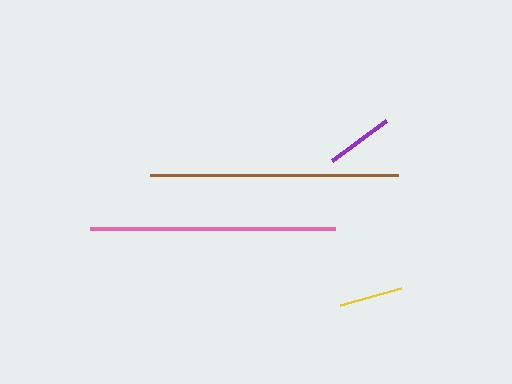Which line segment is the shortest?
The yellow line is the shortest at approximately 64 pixels.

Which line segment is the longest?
The brown line is the longest at approximately 247 pixels.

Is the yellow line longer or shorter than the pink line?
The pink line is longer than the yellow line.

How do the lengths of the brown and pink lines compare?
The brown and pink lines are approximately the same length.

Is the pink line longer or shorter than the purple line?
The pink line is longer than the purple line.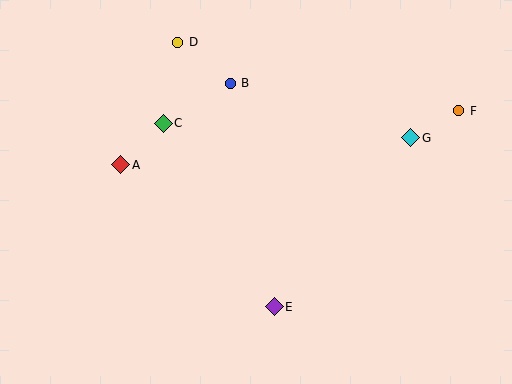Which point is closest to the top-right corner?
Point F is closest to the top-right corner.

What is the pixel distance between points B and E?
The distance between B and E is 228 pixels.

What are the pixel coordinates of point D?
Point D is at (178, 42).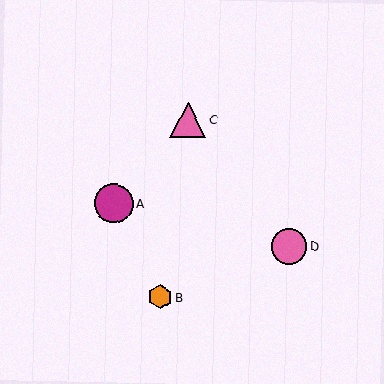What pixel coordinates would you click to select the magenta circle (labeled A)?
Click at (113, 203) to select the magenta circle A.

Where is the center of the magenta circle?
The center of the magenta circle is at (113, 203).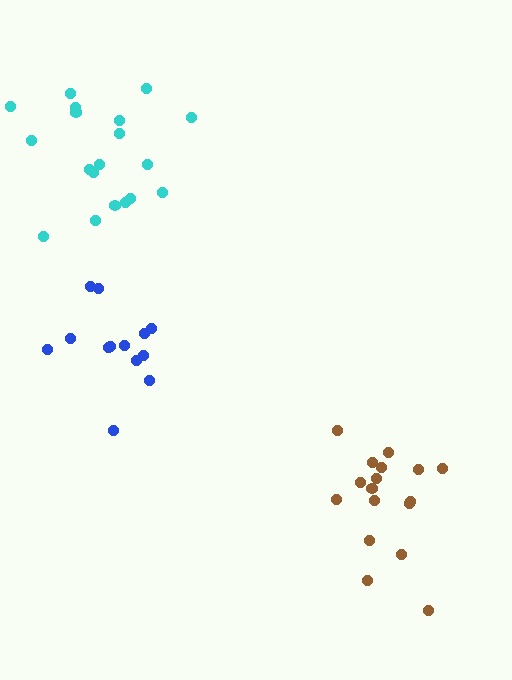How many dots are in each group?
Group 1: 19 dots, Group 2: 17 dots, Group 3: 13 dots (49 total).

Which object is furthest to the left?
The cyan cluster is leftmost.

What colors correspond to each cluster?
The clusters are colored: cyan, brown, blue.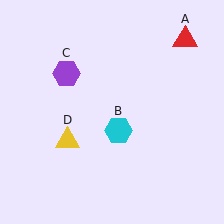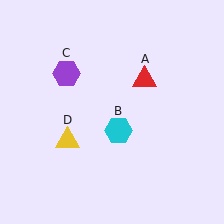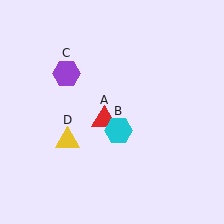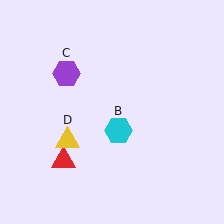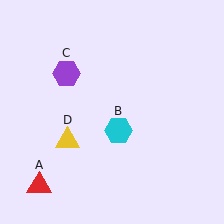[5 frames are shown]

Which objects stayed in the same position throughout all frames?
Cyan hexagon (object B) and purple hexagon (object C) and yellow triangle (object D) remained stationary.